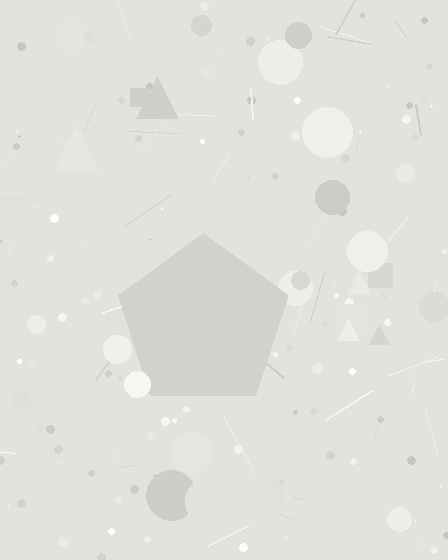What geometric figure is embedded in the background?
A pentagon is embedded in the background.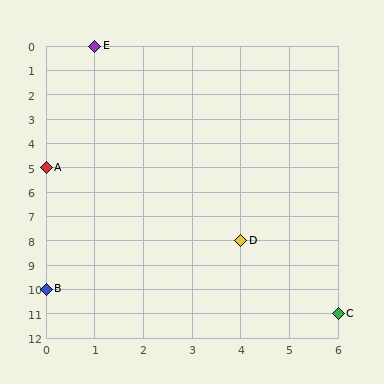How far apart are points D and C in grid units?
Points D and C are 2 columns and 3 rows apart (about 3.6 grid units diagonally).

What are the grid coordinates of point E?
Point E is at grid coordinates (1, 0).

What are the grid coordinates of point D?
Point D is at grid coordinates (4, 8).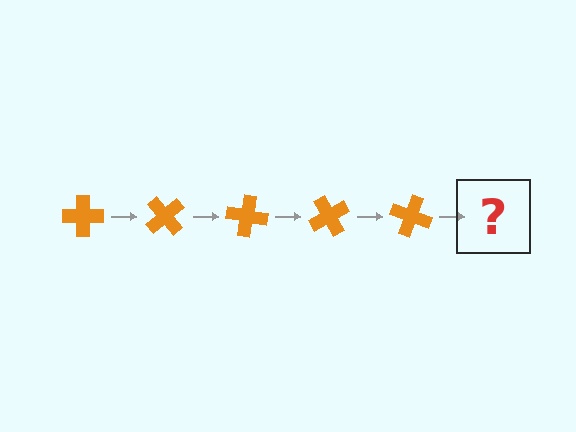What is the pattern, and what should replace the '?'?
The pattern is that the cross rotates 50 degrees each step. The '?' should be an orange cross rotated 250 degrees.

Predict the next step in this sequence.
The next step is an orange cross rotated 250 degrees.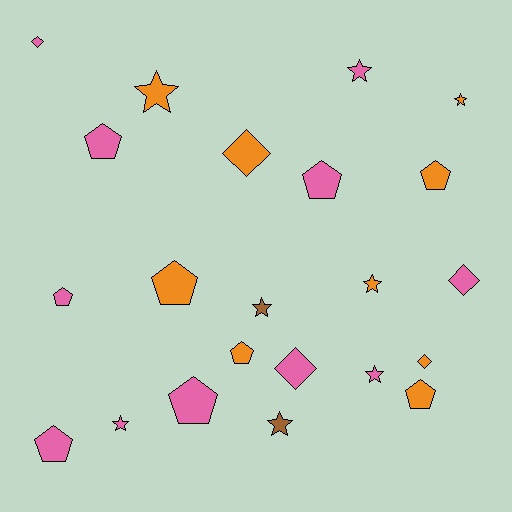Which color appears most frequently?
Pink, with 11 objects.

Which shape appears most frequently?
Pentagon, with 9 objects.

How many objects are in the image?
There are 22 objects.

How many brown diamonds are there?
There are no brown diamonds.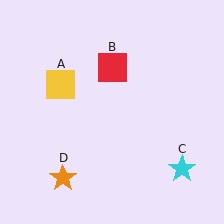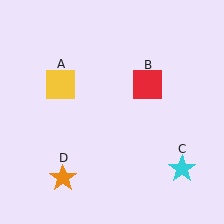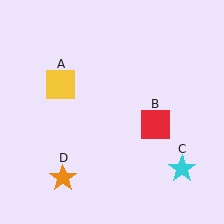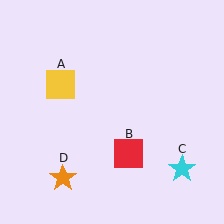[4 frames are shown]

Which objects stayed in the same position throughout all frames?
Yellow square (object A) and cyan star (object C) and orange star (object D) remained stationary.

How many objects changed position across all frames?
1 object changed position: red square (object B).